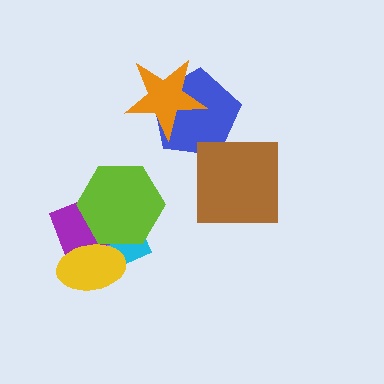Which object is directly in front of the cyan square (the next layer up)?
The purple diamond is directly in front of the cyan square.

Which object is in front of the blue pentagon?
The orange star is in front of the blue pentagon.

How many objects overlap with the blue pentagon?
1 object overlaps with the blue pentagon.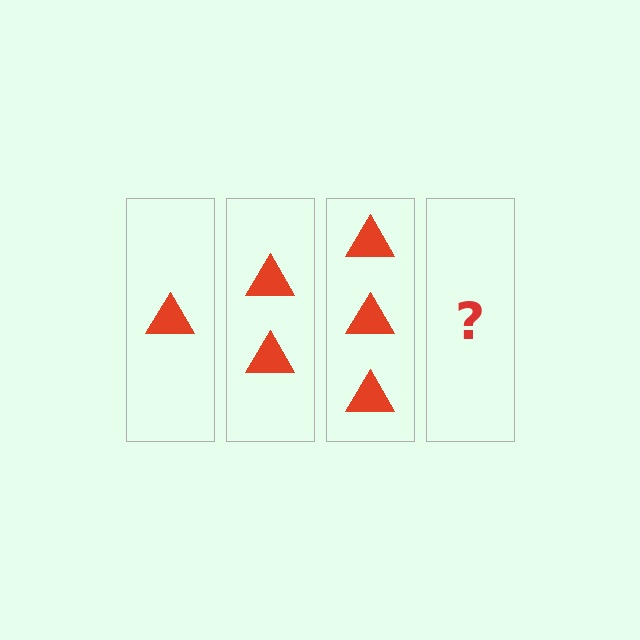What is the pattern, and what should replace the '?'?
The pattern is that each step adds one more triangle. The '?' should be 4 triangles.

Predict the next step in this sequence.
The next step is 4 triangles.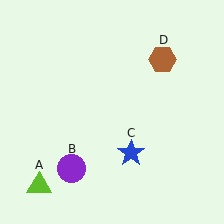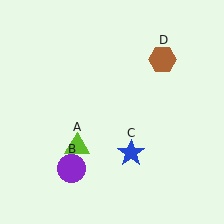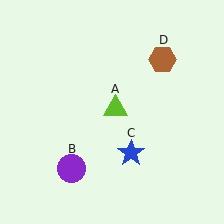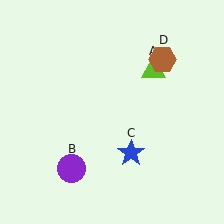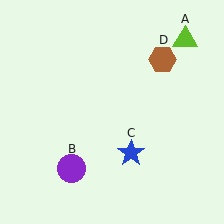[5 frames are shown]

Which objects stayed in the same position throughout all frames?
Purple circle (object B) and blue star (object C) and brown hexagon (object D) remained stationary.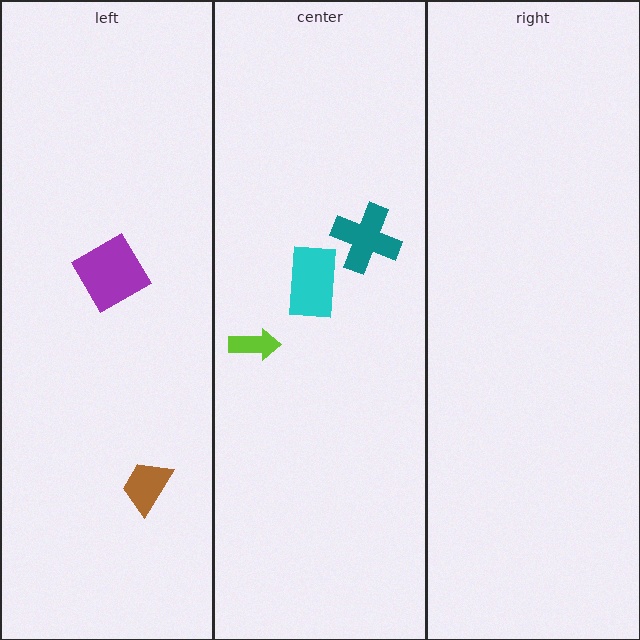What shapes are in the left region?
The brown trapezoid, the purple diamond.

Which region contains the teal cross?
The center region.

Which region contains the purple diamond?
The left region.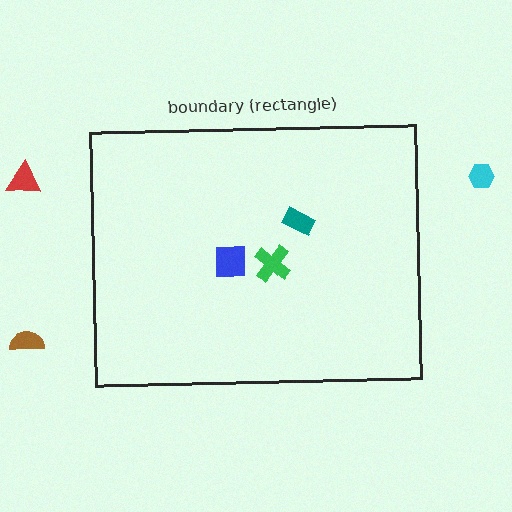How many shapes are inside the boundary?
3 inside, 3 outside.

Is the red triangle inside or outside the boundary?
Outside.